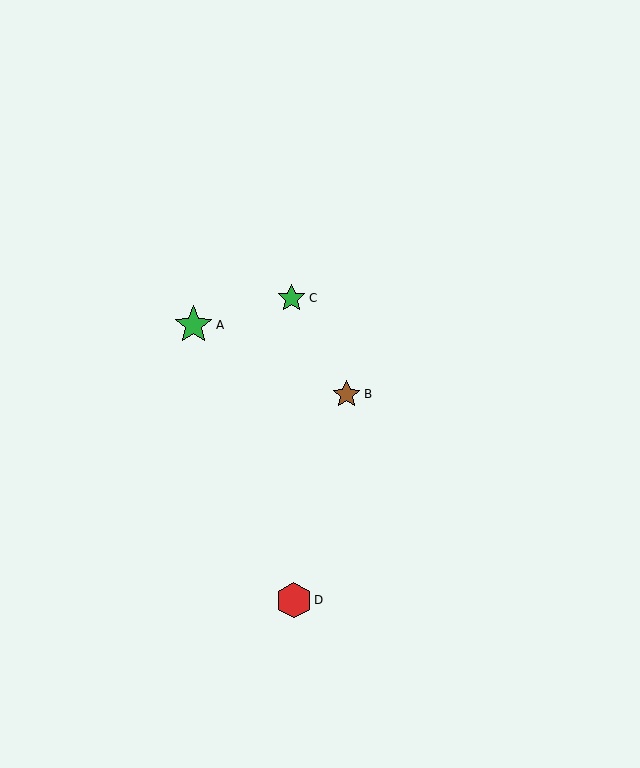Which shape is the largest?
The green star (labeled A) is the largest.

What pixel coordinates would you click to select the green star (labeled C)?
Click at (292, 298) to select the green star C.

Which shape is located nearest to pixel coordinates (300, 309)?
The green star (labeled C) at (292, 298) is nearest to that location.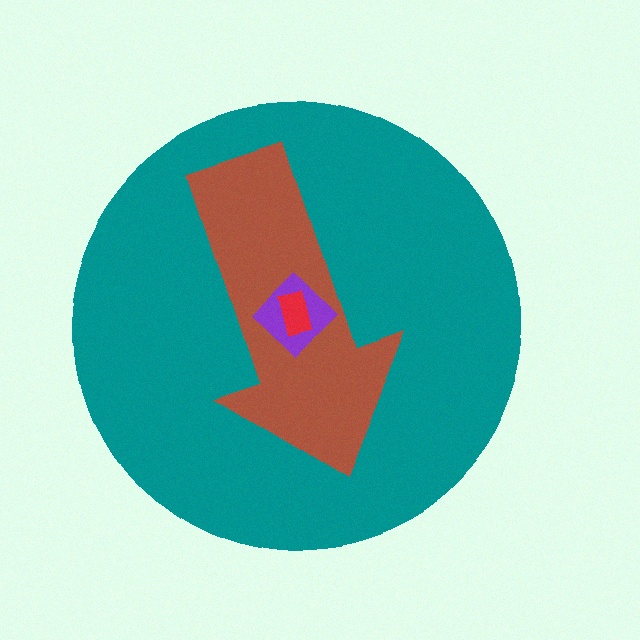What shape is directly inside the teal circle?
The brown arrow.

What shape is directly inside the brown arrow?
The purple diamond.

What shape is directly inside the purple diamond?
The red rectangle.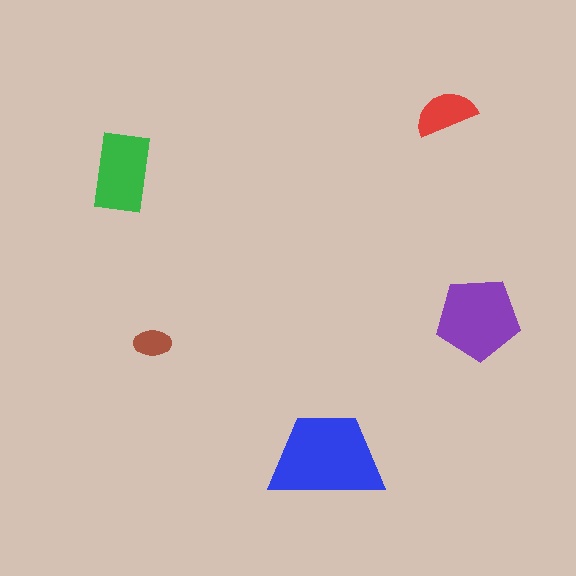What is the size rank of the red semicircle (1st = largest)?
4th.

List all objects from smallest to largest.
The brown ellipse, the red semicircle, the green rectangle, the purple pentagon, the blue trapezoid.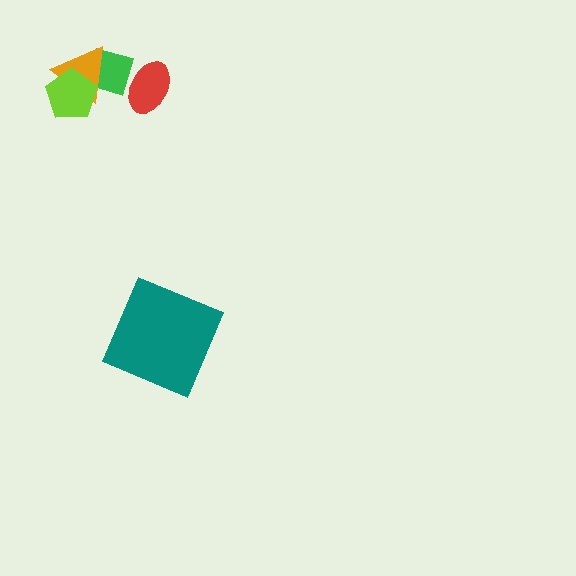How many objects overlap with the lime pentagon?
2 objects overlap with the lime pentagon.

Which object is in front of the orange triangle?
The lime pentagon is in front of the orange triangle.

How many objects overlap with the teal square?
0 objects overlap with the teal square.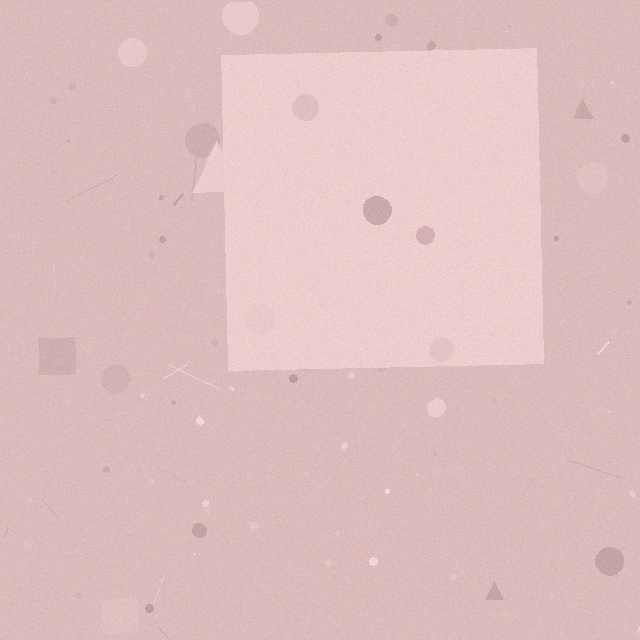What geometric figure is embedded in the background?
A square is embedded in the background.